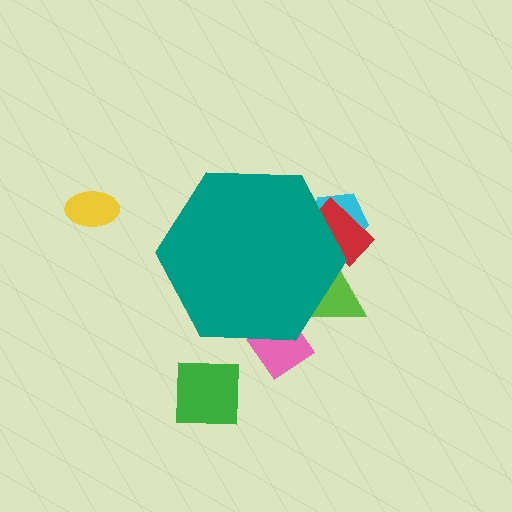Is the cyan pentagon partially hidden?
Yes, the cyan pentagon is partially hidden behind the teal hexagon.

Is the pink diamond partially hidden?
Yes, the pink diamond is partially hidden behind the teal hexagon.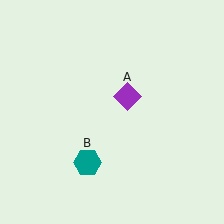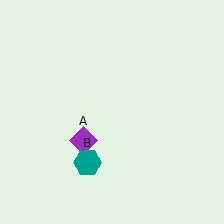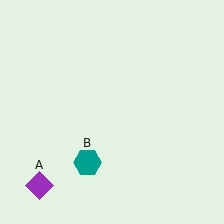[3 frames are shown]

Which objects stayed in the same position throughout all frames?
Teal hexagon (object B) remained stationary.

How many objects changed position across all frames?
1 object changed position: purple diamond (object A).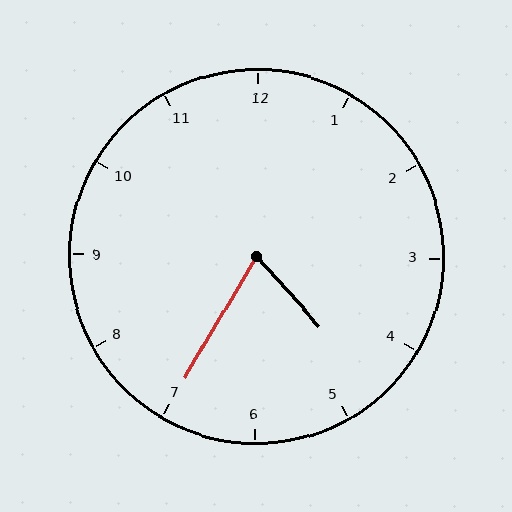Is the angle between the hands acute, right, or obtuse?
It is acute.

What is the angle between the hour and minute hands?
Approximately 72 degrees.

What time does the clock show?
4:35.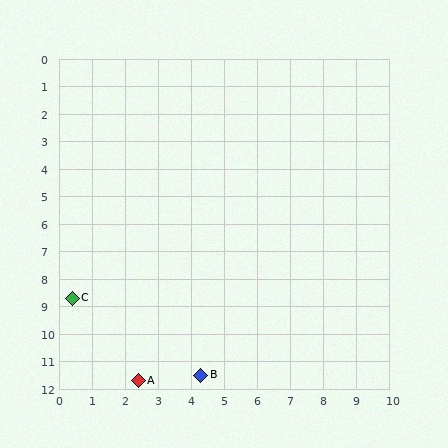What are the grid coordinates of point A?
Point A is at approximately (2.4, 11.7).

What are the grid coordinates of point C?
Point C is at approximately (0.4, 8.7).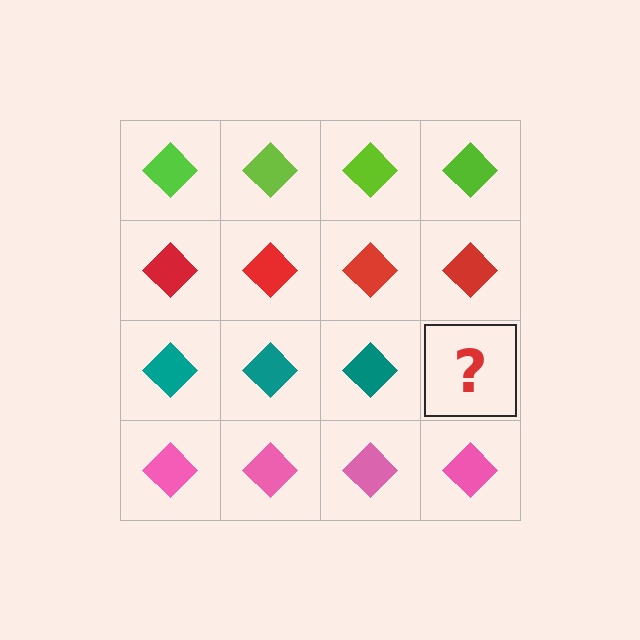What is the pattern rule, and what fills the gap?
The rule is that each row has a consistent color. The gap should be filled with a teal diamond.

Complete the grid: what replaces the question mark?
The question mark should be replaced with a teal diamond.